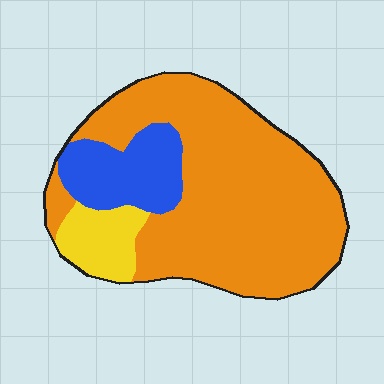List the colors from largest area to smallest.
From largest to smallest: orange, blue, yellow.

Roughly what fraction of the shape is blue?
Blue takes up about one sixth (1/6) of the shape.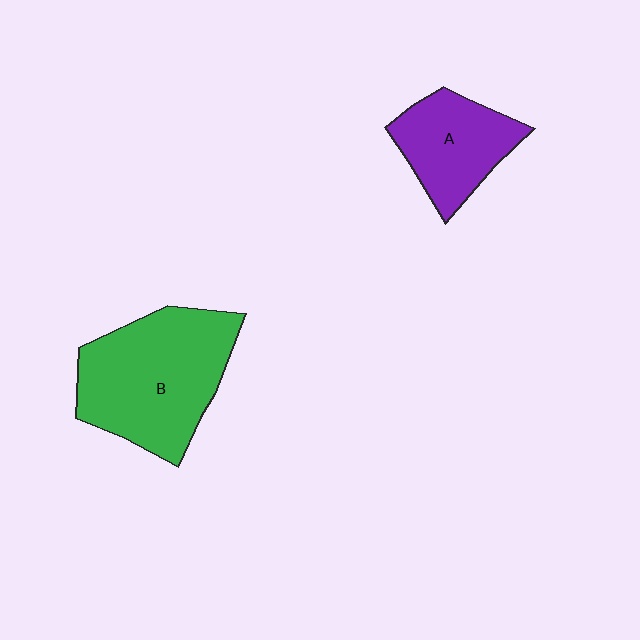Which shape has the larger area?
Shape B (green).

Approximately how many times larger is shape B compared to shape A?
Approximately 1.7 times.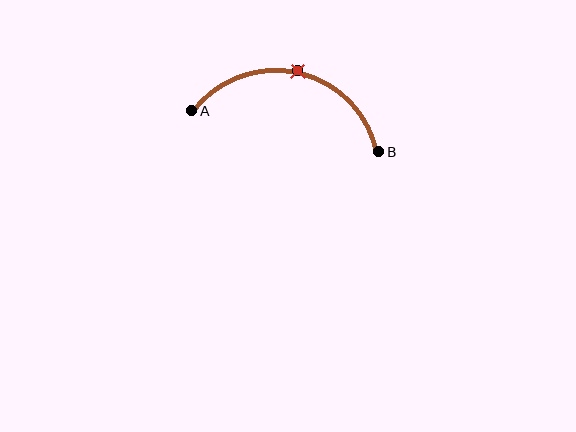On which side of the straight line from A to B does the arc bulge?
The arc bulges above the straight line connecting A and B.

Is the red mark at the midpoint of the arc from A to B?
Yes. The red mark lies on the arc at equal arc-length from both A and B — it is the arc midpoint.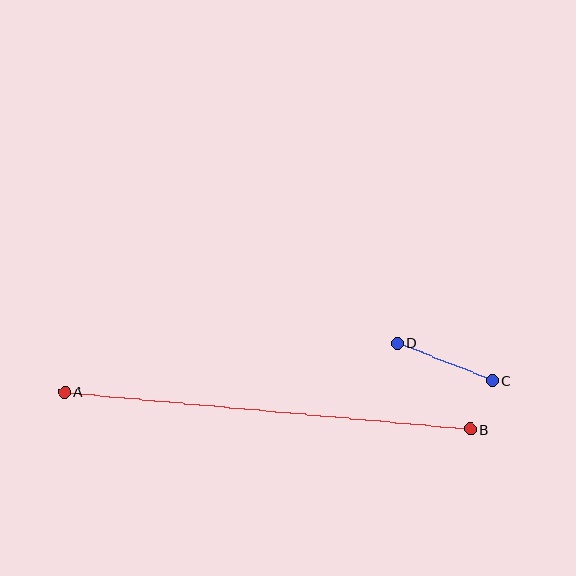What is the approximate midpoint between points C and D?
The midpoint is at approximately (445, 362) pixels.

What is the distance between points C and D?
The distance is approximately 102 pixels.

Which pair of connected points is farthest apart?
Points A and B are farthest apart.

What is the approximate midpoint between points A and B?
The midpoint is at approximately (267, 411) pixels.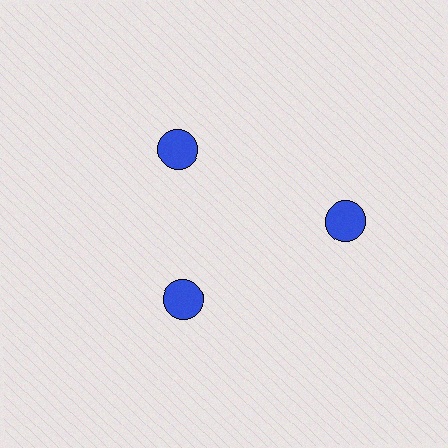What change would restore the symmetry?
The symmetry would be restored by moving it inward, back onto the ring so that all 3 circles sit at equal angles and equal distance from the center.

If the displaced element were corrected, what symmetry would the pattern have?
It would have 3-fold rotational symmetry — the pattern would map onto itself every 120 degrees.